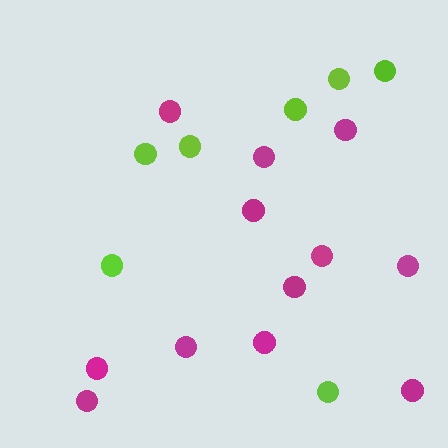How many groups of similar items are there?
There are 2 groups: one group of lime circles (7) and one group of magenta circles (12).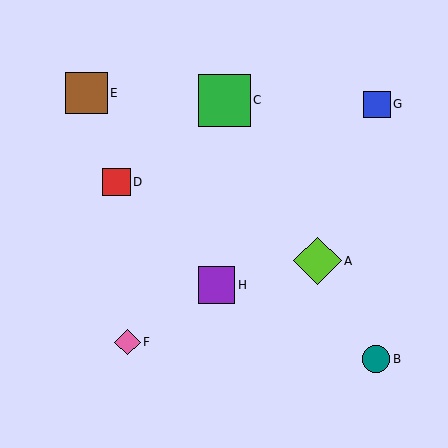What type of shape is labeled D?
Shape D is a red square.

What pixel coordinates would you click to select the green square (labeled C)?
Click at (225, 100) to select the green square C.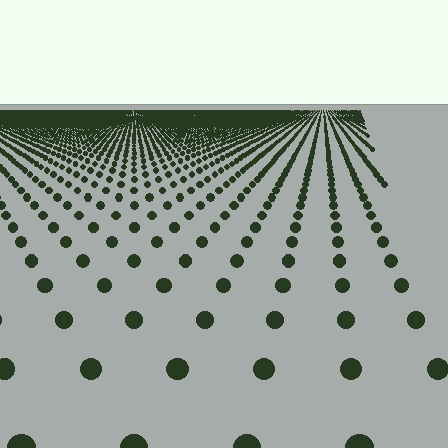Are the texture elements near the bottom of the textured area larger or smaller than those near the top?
Larger. Near the bottom, elements are closer to the viewer and appear at a bigger on-screen size.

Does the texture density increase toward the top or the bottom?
Density increases toward the top.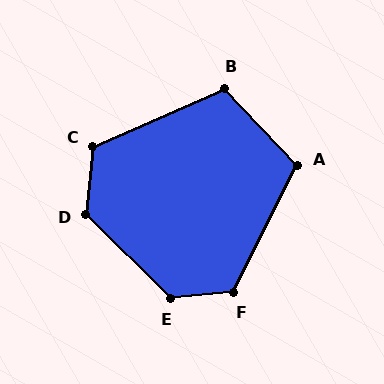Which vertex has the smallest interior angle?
B, at approximately 109 degrees.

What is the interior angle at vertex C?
Approximately 120 degrees (obtuse).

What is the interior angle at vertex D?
Approximately 128 degrees (obtuse).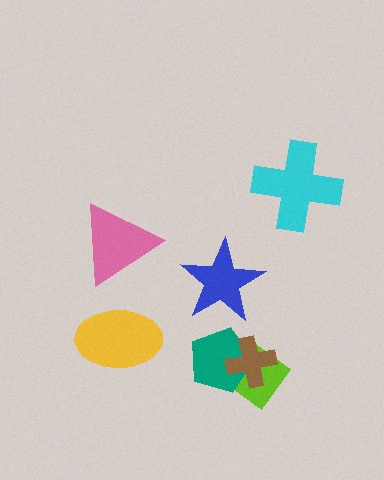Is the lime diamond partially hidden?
Yes, it is partially covered by another shape.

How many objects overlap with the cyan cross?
0 objects overlap with the cyan cross.